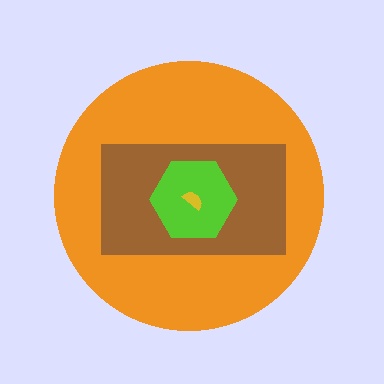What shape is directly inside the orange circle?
The brown rectangle.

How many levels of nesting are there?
4.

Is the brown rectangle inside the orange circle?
Yes.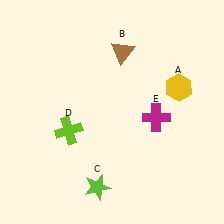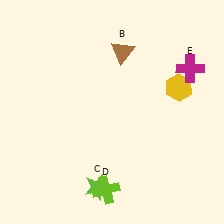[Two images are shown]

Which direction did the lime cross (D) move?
The lime cross (D) moved down.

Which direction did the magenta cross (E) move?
The magenta cross (E) moved up.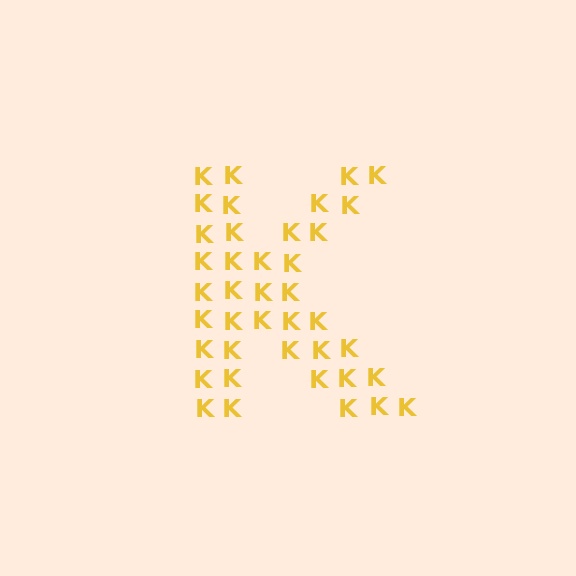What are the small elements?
The small elements are letter K's.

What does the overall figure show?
The overall figure shows the letter K.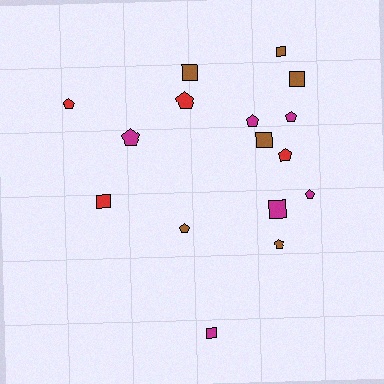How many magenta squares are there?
There are 2 magenta squares.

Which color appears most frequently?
Brown, with 6 objects.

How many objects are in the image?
There are 16 objects.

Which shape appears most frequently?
Pentagon, with 9 objects.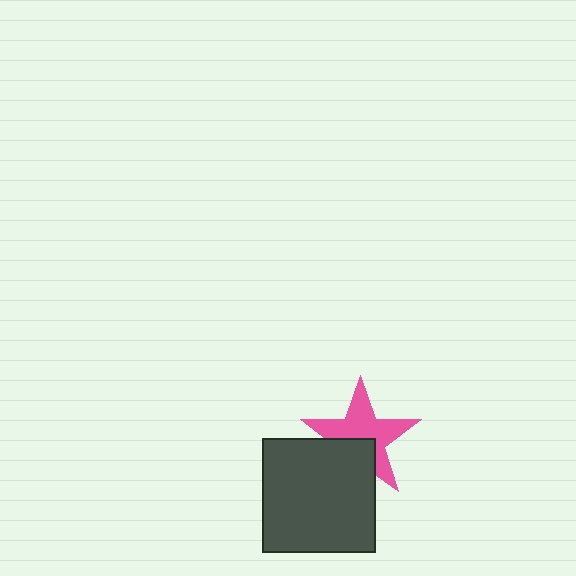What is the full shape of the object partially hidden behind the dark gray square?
The partially hidden object is a pink star.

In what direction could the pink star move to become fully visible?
The pink star could move up. That would shift it out from behind the dark gray square entirely.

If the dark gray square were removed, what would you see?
You would see the complete pink star.